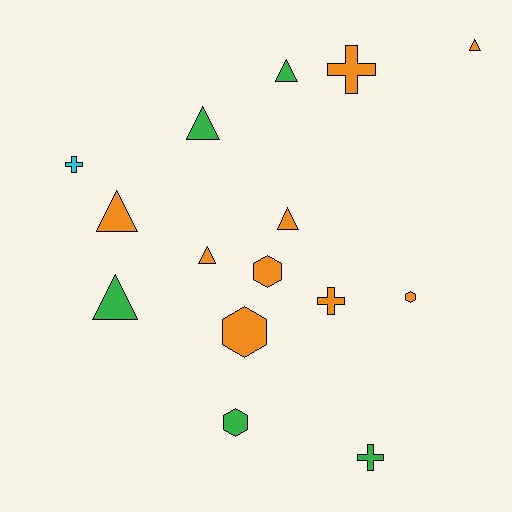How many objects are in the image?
There are 15 objects.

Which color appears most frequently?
Orange, with 9 objects.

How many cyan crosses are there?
There is 1 cyan cross.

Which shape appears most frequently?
Triangle, with 7 objects.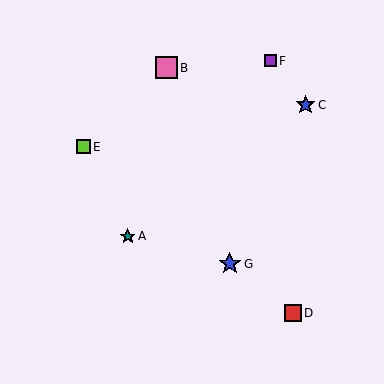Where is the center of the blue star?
The center of the blue star is at (306, 105).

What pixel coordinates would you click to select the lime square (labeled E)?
Click at (83, 147) to select the lime square E.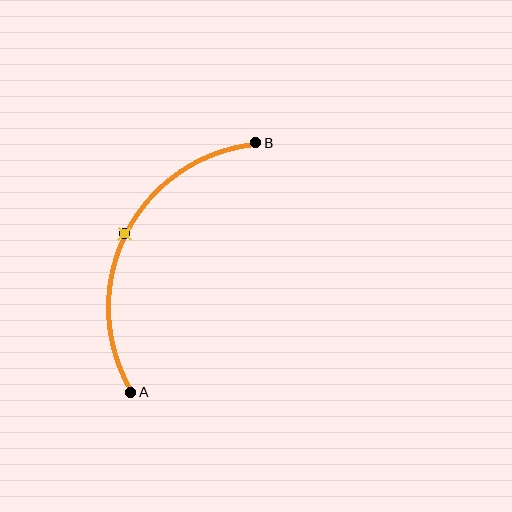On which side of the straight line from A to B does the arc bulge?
The arc bulges to the left of the straight line connecting A and B.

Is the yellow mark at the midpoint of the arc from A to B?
Yes. The yellow mark lies on the arc at equal arc-length from both A and B — it is the arc midpoint.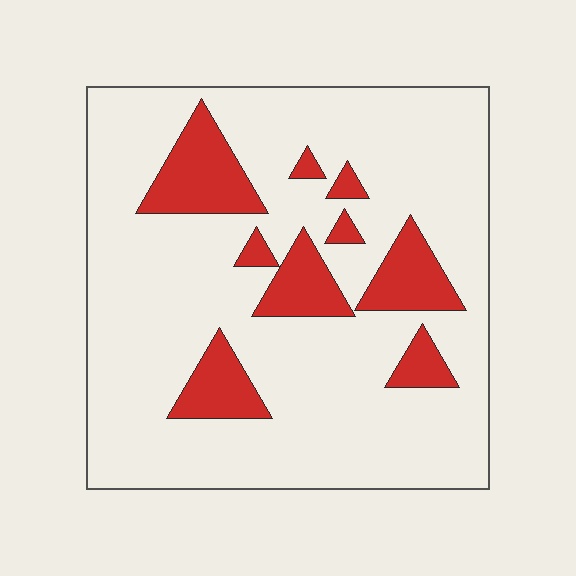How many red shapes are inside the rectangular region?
9.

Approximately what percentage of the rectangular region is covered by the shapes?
Approximately 20%.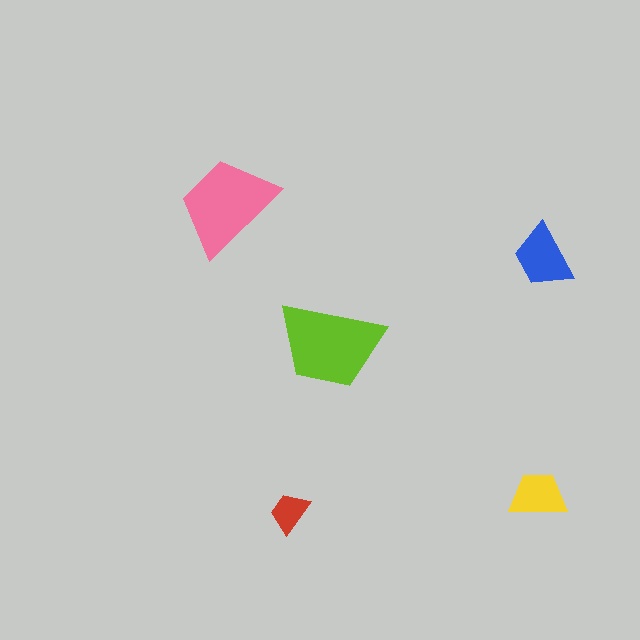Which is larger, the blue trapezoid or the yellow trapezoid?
The blue one.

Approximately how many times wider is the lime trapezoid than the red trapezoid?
About 2.5 times wider.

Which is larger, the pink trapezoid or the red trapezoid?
The pink one.